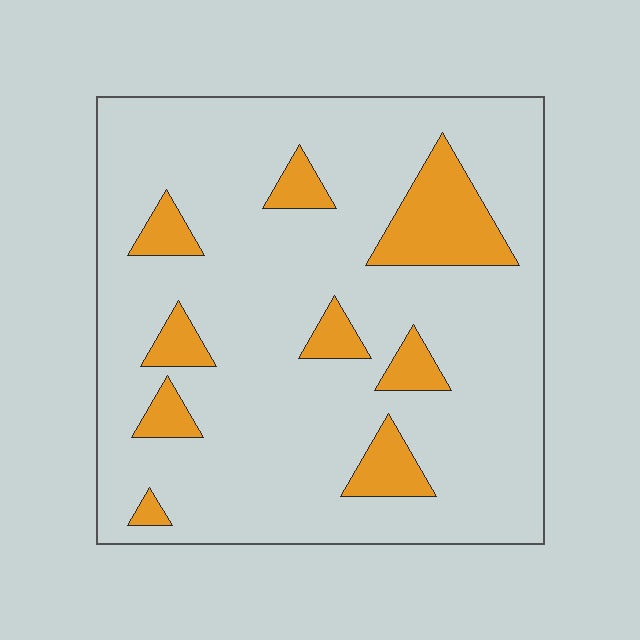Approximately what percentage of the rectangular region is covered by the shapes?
Approximately 15%.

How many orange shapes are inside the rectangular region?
9.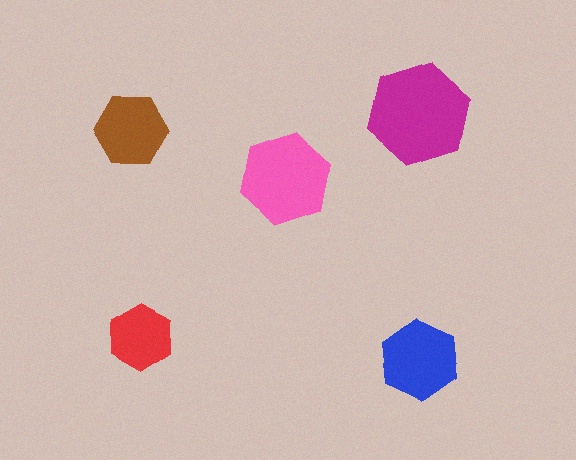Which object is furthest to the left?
The brown hexagon is leftmost.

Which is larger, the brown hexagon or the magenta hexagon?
The magenta one.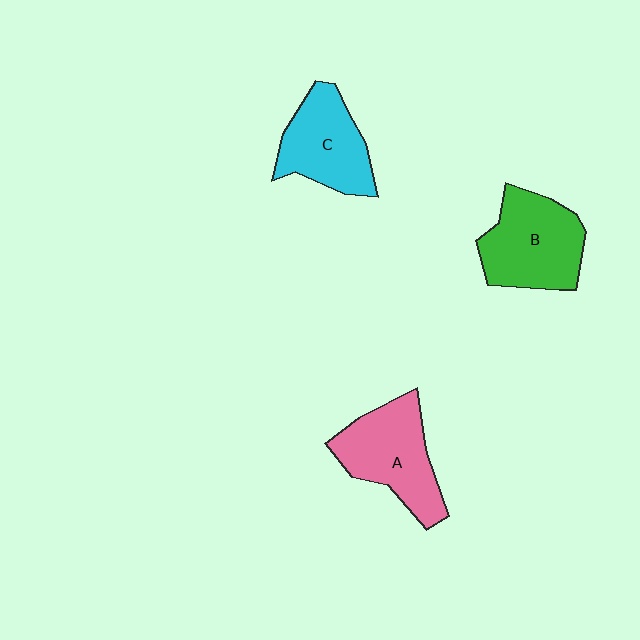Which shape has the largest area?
Shape B (green).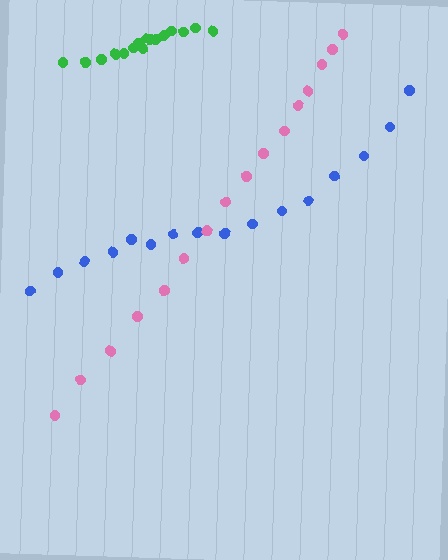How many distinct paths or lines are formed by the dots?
There are 3 distinct paths.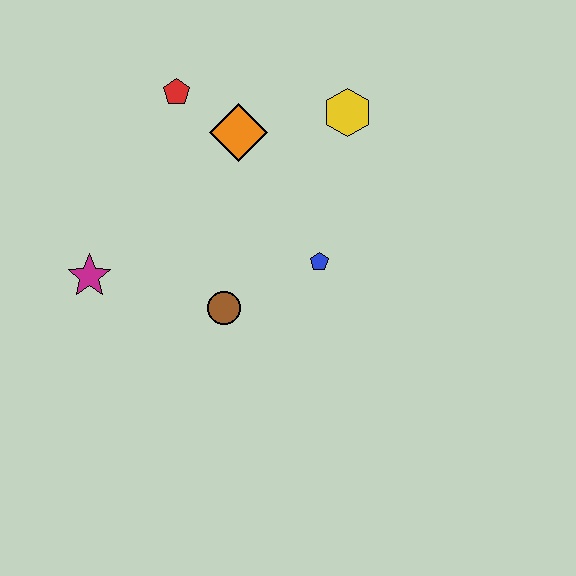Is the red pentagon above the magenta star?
Yes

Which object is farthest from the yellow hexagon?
The magenta star is farthest from the yellow hexagon.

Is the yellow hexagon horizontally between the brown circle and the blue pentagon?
No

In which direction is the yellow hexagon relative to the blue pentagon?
The yellow hexagon is above the blue pentagon.